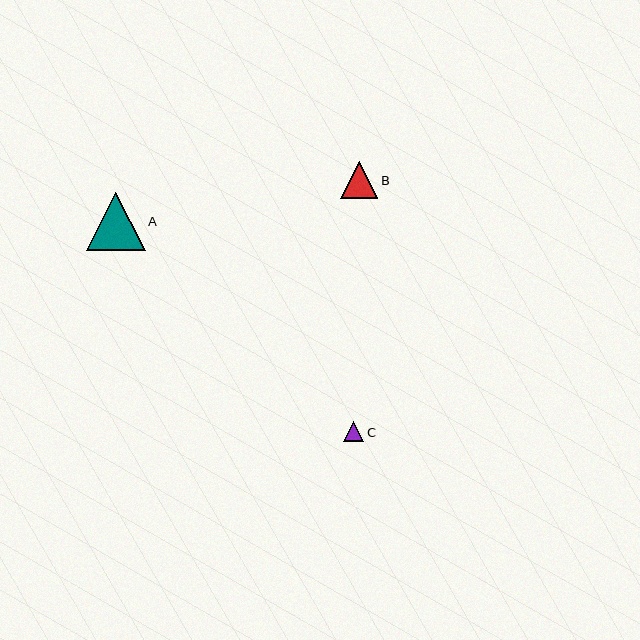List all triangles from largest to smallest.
From largest to smallest: A, B, C.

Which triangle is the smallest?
Triangle C is the smallest with a size of approximately 20 pixels.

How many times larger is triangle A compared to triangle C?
Triangle A is approximately 2.9 times the size of triangle C.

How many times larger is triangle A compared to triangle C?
Triangle A is approximately 2.9 times the size of triangle C.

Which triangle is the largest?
Triangle A is the largest with a size of approximately 58 pixels.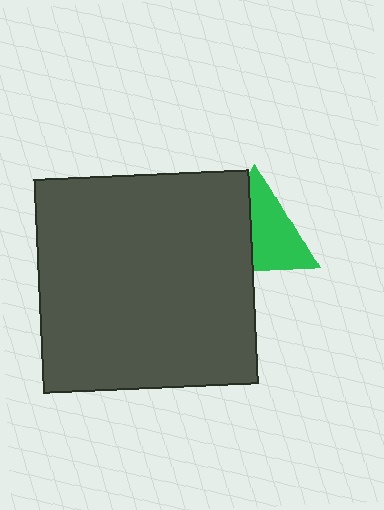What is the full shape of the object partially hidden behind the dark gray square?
The partially hidden object is a green triangle.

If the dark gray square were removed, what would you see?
You would see the complete green triangle.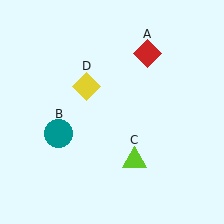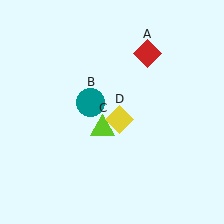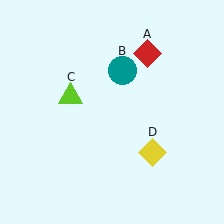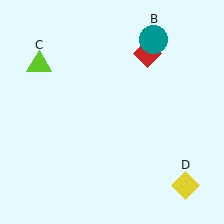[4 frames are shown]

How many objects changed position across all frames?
3 objects changed position: teal circle (object B), lime triangle (object C), yellow diamond (object D).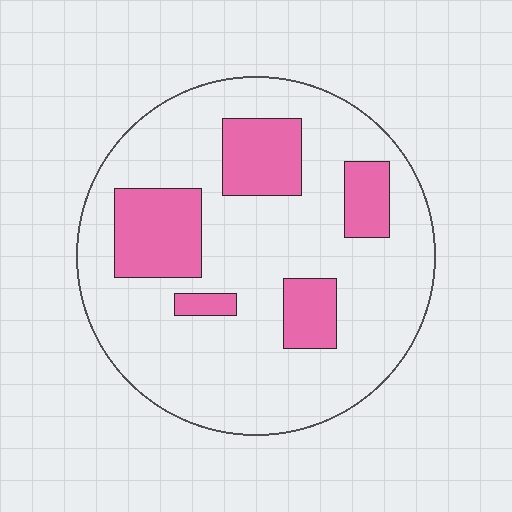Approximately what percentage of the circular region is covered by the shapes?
Approximately 25%.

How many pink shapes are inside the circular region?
5.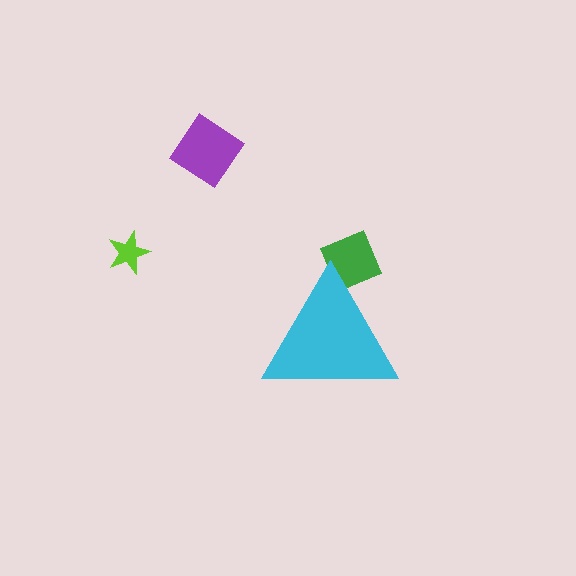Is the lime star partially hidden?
No, the lime star is fully visible.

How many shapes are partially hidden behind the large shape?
1 shape is partially hidden.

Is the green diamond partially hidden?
Yes, the green diamond is partially hidden behind the cyan triangle.